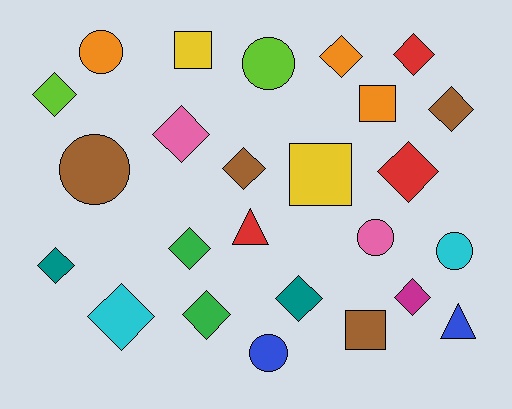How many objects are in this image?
There are 25 objects.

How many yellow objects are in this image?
There are 2 yellow objects.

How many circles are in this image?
There are 6 circles.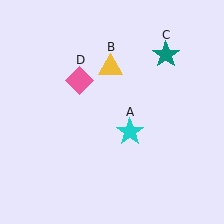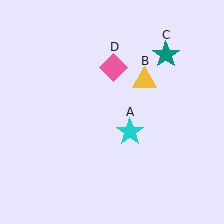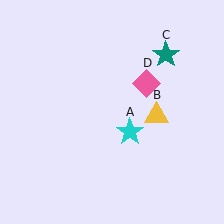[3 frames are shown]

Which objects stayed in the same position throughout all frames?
Cyan star (object A) and teal star (object C) remained stationary.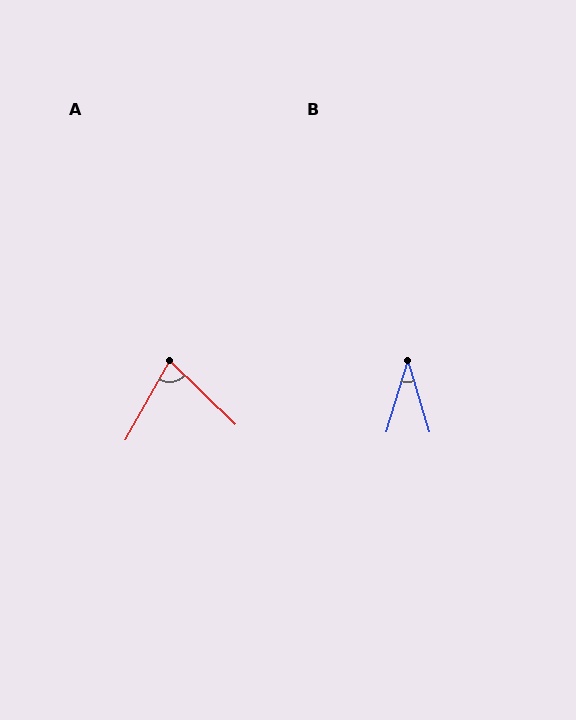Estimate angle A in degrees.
Approximately 75 degrees.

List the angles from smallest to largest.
B (34°), A (75°).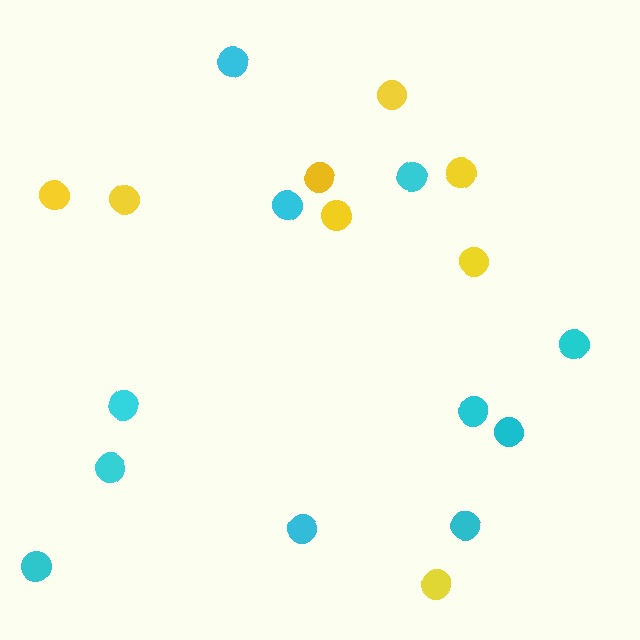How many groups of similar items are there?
There are 2 groups: one group of yellow circles (8) and one group of cyan circles (11).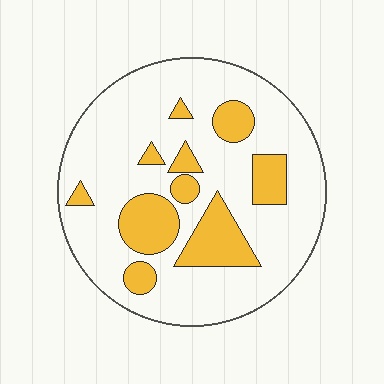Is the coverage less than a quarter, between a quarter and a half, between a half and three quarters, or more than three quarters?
Less than a quarter.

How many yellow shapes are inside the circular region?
10.